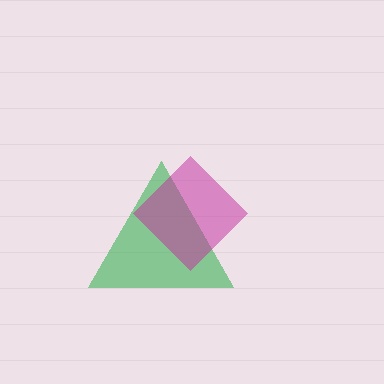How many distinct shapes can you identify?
There are 2 distinct shapes: a green triangle, a magenta diamond.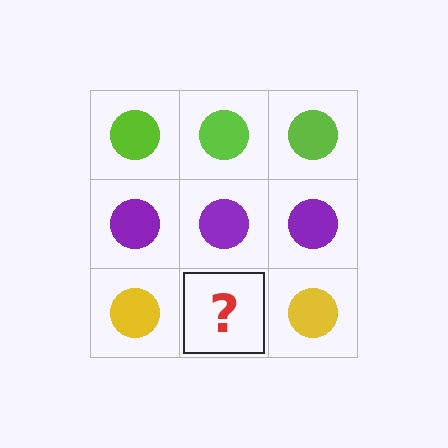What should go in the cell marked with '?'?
The missing cell should contain a yellow circle.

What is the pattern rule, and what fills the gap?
The rule is that each row has a consistent color. The gap should be filled with a yellow circle.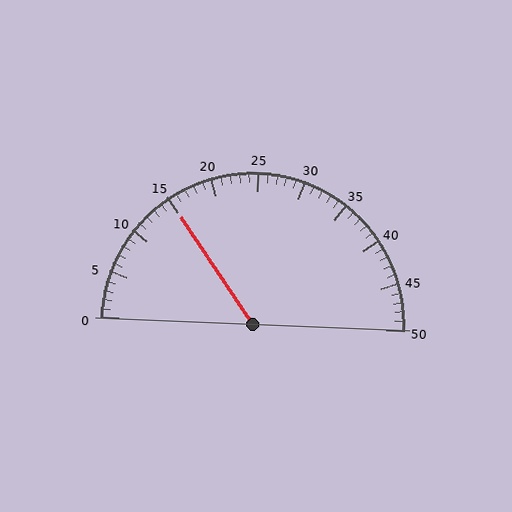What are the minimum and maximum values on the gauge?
The gauge ranges from 0 to 50.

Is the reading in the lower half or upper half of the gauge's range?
The reading is in the lower half of the range (0 to 50).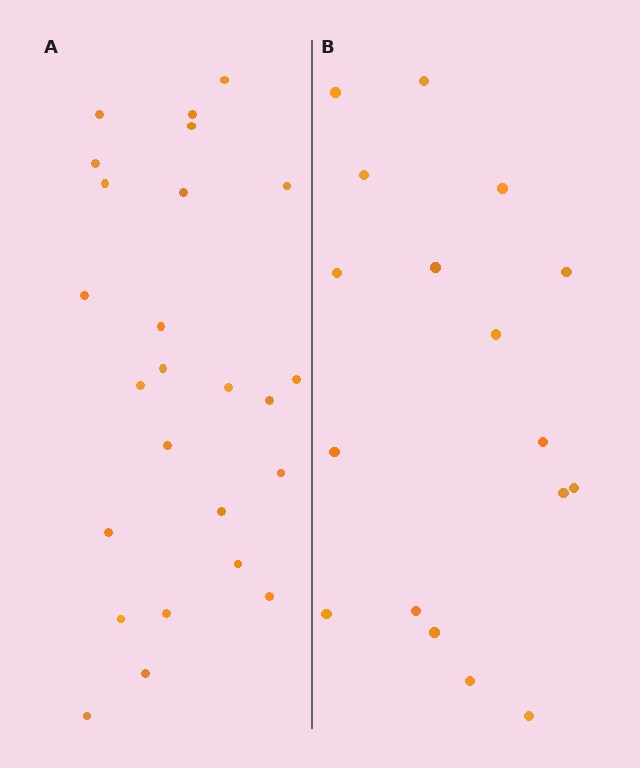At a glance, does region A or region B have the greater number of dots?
Region A (the left region) has more dots.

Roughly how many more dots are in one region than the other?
Region A has roughly 8 or so more dots than region B.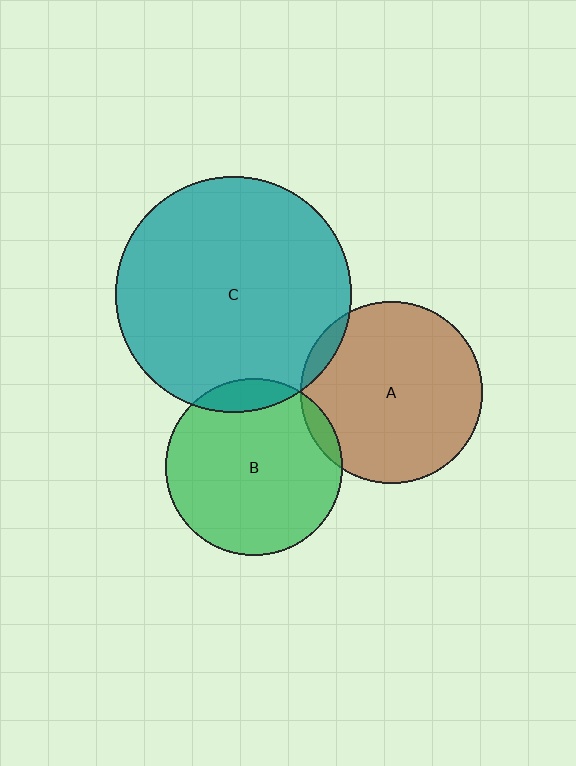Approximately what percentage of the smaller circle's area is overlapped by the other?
Approximately 10%.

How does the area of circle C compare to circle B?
Approximately 1.8 times.